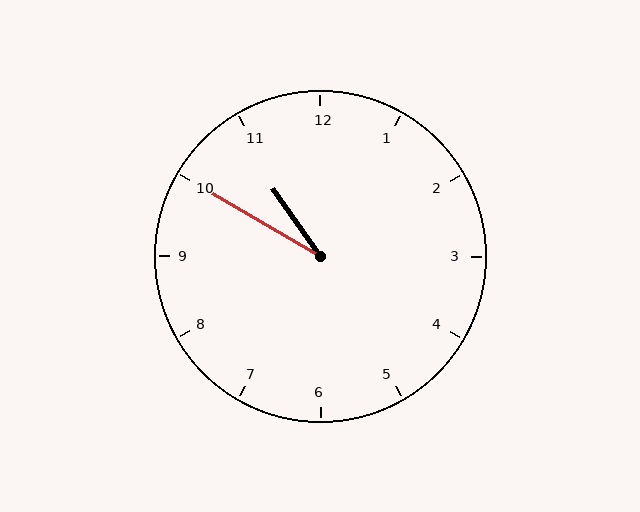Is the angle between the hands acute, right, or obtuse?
It is acute.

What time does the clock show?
10:50.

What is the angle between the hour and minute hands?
Approximately 25 degrees.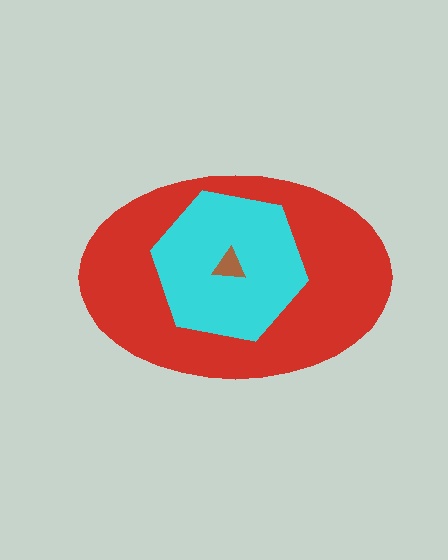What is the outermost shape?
The red ellipse.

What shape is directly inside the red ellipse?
The cyan hexagon.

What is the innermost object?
The brown triangle.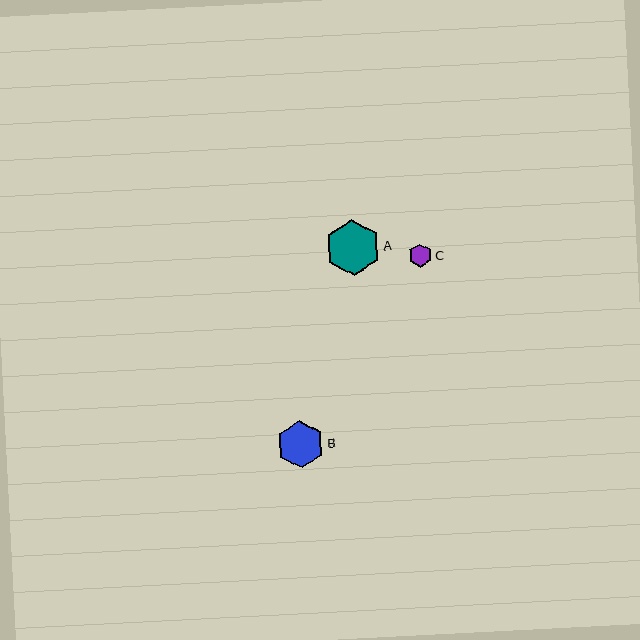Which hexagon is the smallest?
Hexagon C is the smallest with a size of approximately 23 pixels.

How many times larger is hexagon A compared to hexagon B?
Hexagon A is approximately 1.2 times the size of hexagon B.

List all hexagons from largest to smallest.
From largest to smallest: A, B, C.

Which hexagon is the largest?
Hexagon A is the largest with a size of approximately 56 pixels.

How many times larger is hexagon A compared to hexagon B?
Hexagon A is approximately 1.2 times the size of hexagon B.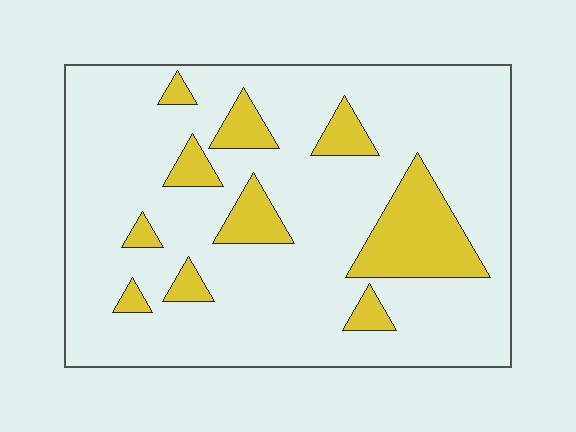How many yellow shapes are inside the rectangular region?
10.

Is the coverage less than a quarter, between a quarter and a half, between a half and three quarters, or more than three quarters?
Less than a quarter.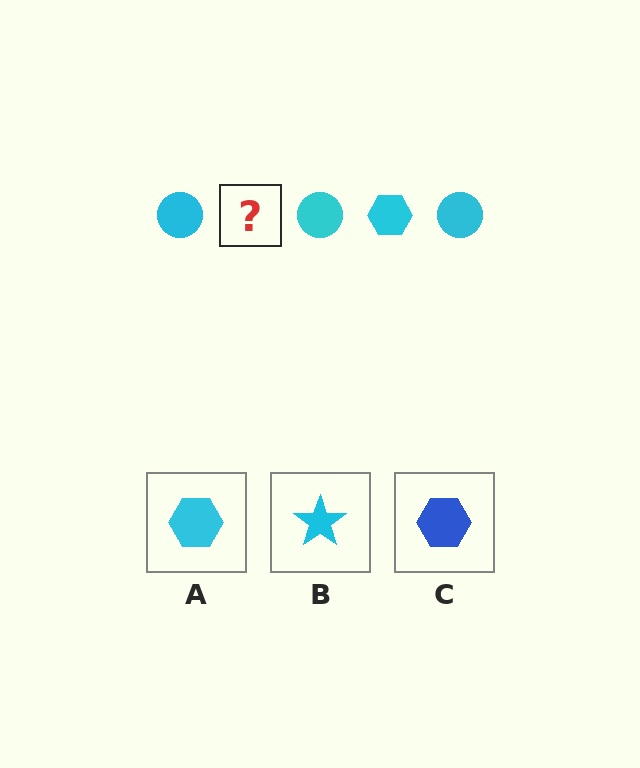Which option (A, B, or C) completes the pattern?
A.